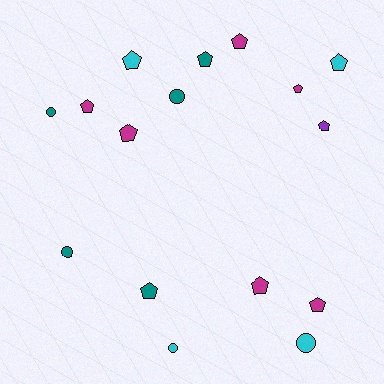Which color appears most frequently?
Magenta, with 6 objects.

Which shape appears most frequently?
Pentagon, with 11 objects.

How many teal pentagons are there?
There are 2 teal pentagons.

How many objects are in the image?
There are 16 objects.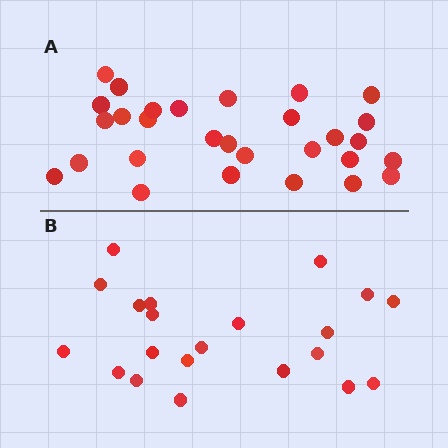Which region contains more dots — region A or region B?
Region A (the top region) has more dots.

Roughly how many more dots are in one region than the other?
Region A has roughly 8 or so more dots than region B.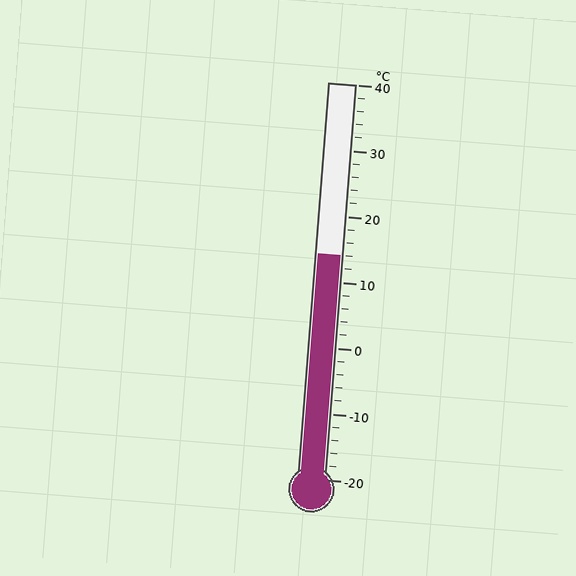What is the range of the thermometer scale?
The thermometer scale ranges from -20°C to 40°C.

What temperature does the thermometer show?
The thermometer shows approximately 14°C.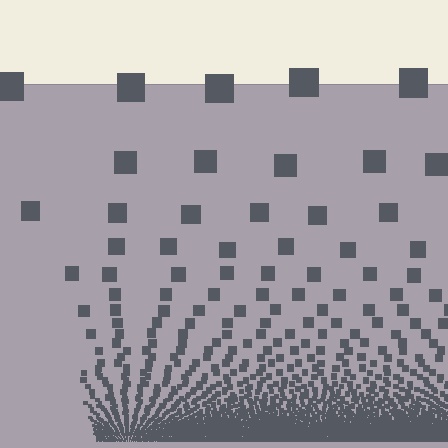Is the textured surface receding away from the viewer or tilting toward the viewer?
The surface appears to tilt toward the viewer. Texture elements get larger and sparser toward the top.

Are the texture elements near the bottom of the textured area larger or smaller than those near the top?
Smaller. The gradient is inverted — elements near the bottom are smaller and denser.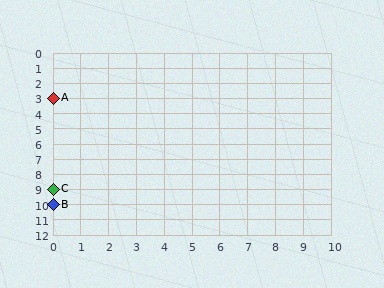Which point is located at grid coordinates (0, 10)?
Point B is at (0, 10).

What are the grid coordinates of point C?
Point C is at grid coordinates (0, 9).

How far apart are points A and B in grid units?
Points A and B are 7 rows apart.